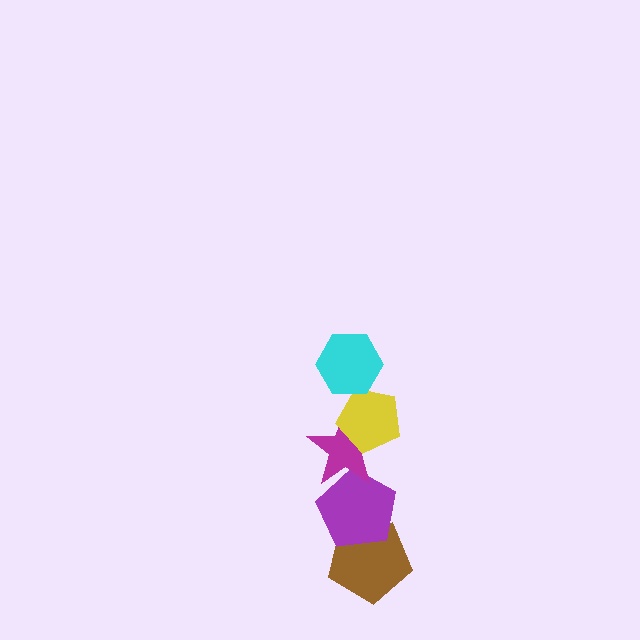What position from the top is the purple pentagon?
The purple pentagon is 4th from the top.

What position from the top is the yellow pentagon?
The yellow pentagon is 2nd from the top.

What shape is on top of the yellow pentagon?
The cyan hexagon is on top of the yellow pentagon.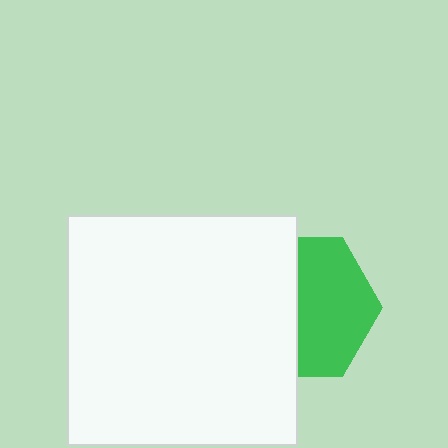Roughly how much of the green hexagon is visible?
About half of it is visible (roughly 54%).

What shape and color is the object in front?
The object in front is a white square.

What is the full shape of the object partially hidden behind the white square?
The partially hidden object is a green hexagon.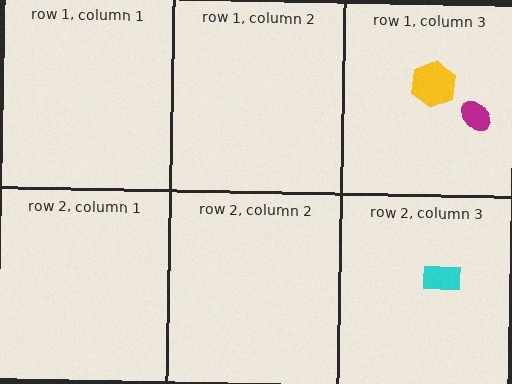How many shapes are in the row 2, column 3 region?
1.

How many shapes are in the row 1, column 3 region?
2.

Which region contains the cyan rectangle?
The row 2, column 3 region.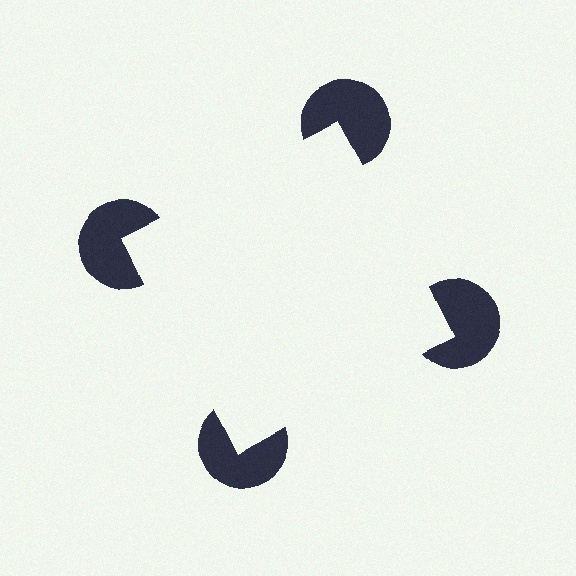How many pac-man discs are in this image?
There are 4 — one at each vertex of the illusory square.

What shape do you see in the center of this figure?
An illusory square — its edges are inferred from the aligned wedge cuts in the pac-man discs, not physically drawn.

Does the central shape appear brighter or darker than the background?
It typically appears slightly brighter than the background, even though no actual brightness change is drawn.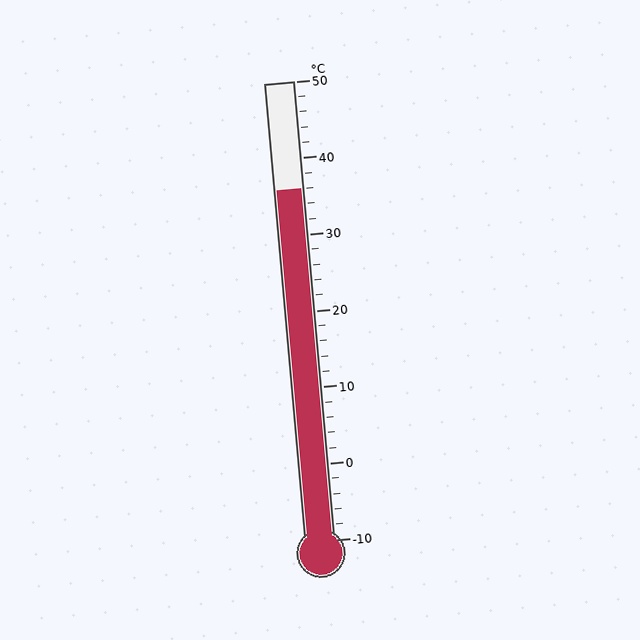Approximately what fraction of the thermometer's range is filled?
The thermometer is filled to approximately 75% of its range.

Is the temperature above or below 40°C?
The temperature is below 40°C.